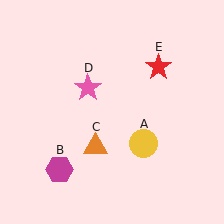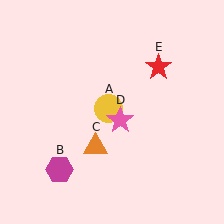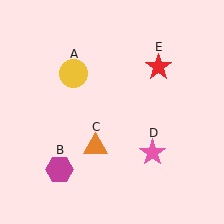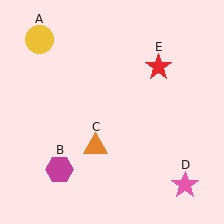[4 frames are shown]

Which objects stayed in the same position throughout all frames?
Magenta hexagon (object B) and orange triangle (object C) and red star (object E) remained stationary.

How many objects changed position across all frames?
2 objects changed position: yellow circle (object A), pink star (object D).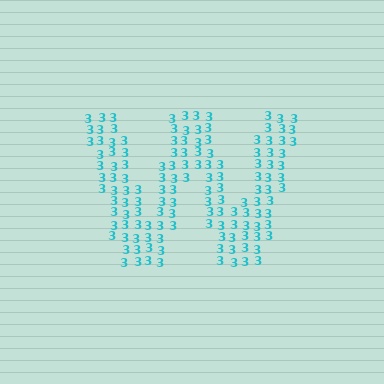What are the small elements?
The small elements are digit 3's.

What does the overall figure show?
The overall figure shows the letter W.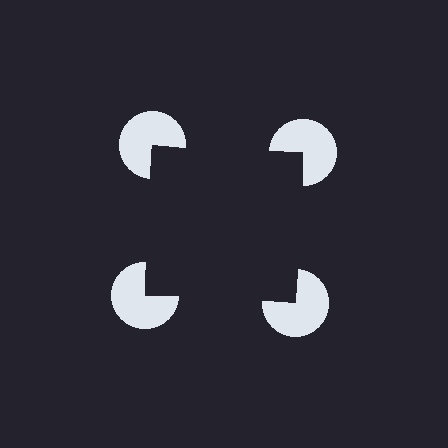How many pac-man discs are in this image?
There are 4 — one at each vertex of the illusory square.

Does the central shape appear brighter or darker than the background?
It typically appears slightly darker than the background, even though no actual brightness change is drawn.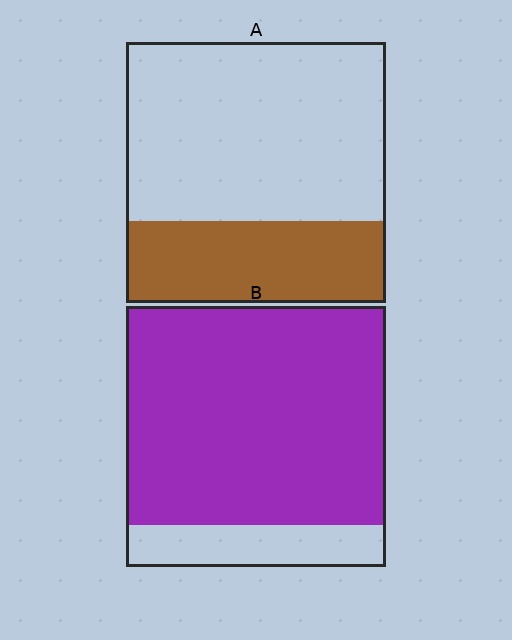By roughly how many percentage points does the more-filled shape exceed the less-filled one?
By roughly 50 percentage points (B over A).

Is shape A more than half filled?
No.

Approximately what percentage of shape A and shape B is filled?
A is approximately 30% and B is approximately 85%.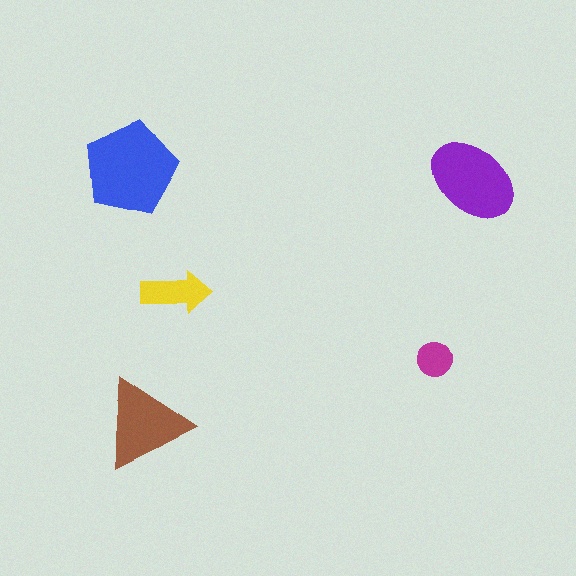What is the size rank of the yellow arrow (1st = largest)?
4th.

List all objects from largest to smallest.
The blue pentagon, the purple ellipse, the brown triangle, the yellow arrow, the magenta circle.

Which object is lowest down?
The brown triangle is bottommost.